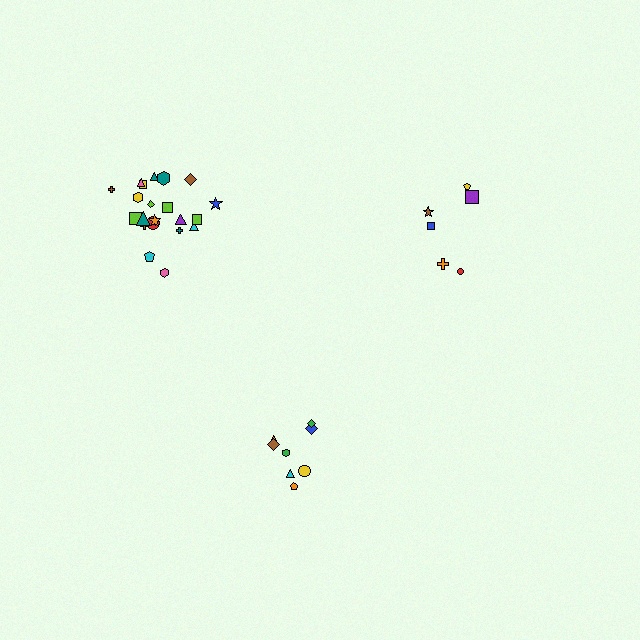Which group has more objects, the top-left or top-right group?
The top-left group.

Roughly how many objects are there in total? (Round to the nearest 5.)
Roughly 35 objects in total.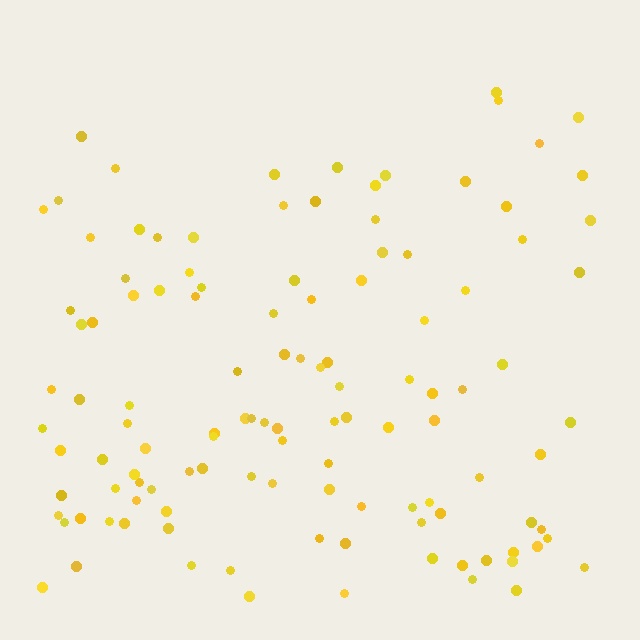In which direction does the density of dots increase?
From top to bottom, with the bottom side densest.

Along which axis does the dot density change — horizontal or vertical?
Vertical.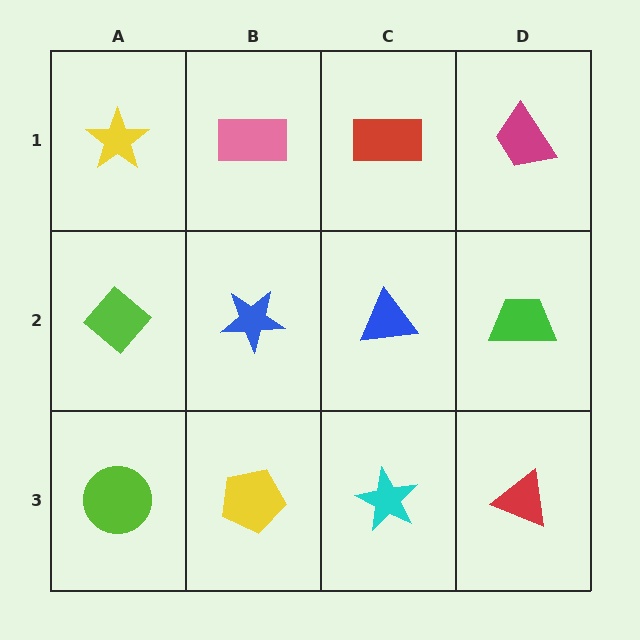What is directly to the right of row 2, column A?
A blue star.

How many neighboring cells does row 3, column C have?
3.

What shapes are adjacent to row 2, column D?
A magenta trapezoid (row 1, column D), a red triangle (row 3, column D), a blue triangle (row 2, column C).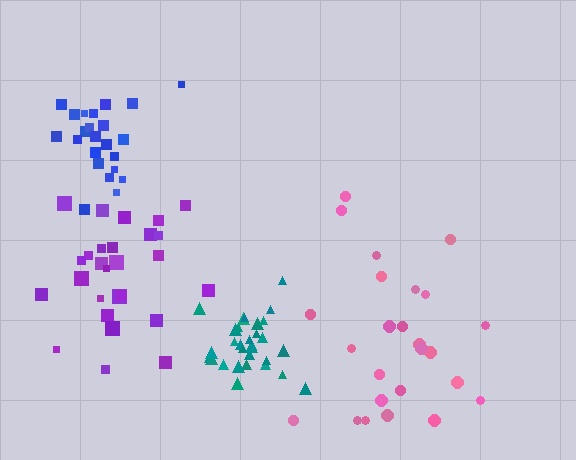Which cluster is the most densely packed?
Teal.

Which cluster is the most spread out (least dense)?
Pink.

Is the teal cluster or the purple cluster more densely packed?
Teal.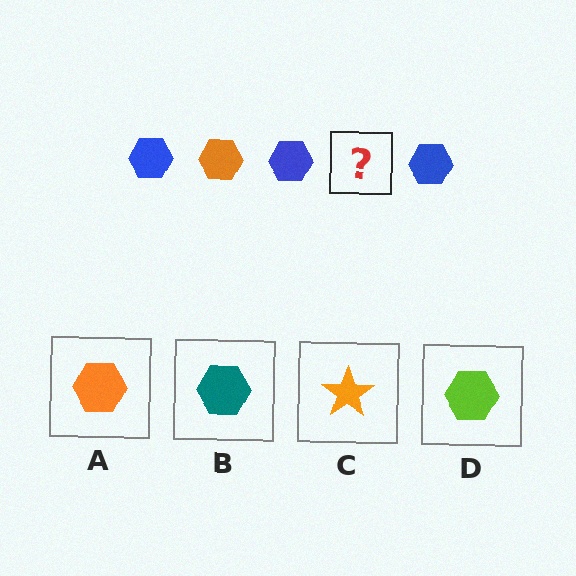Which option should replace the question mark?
Option A.